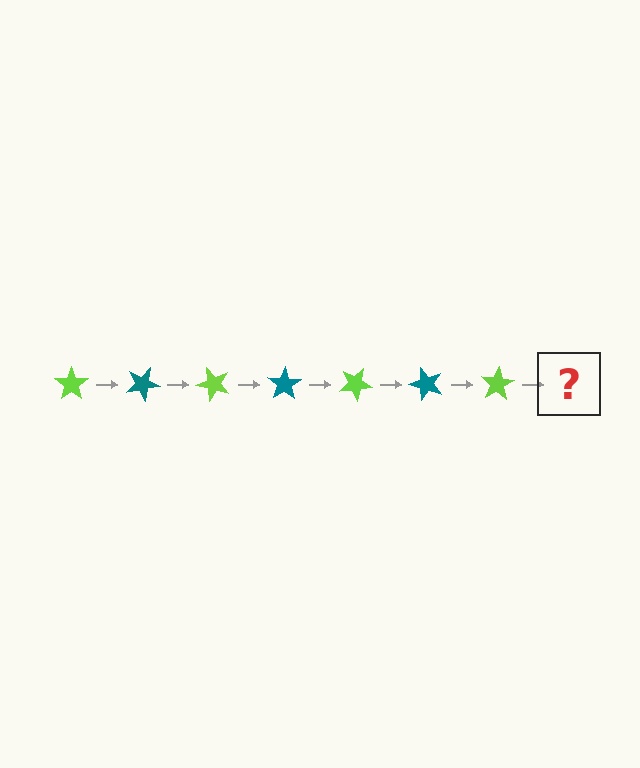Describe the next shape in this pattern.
It should be a teal star, rotated 175 degrees from the start.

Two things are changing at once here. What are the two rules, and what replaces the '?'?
The two rules are that it rotates 25 degrees each step and the color cycles through lime and teal. The '?' should be a teal star, rotated 175 degrees from the start.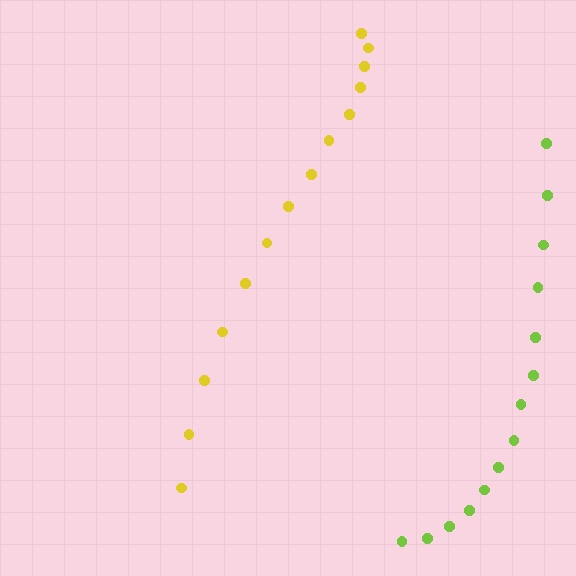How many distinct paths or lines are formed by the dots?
There are 2 distinct paths.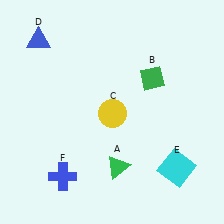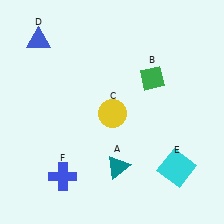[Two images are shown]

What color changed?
The triangle (A) changed from green in Image 1 to teal in Image 2.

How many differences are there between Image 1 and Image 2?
There is 1 difference between the two images.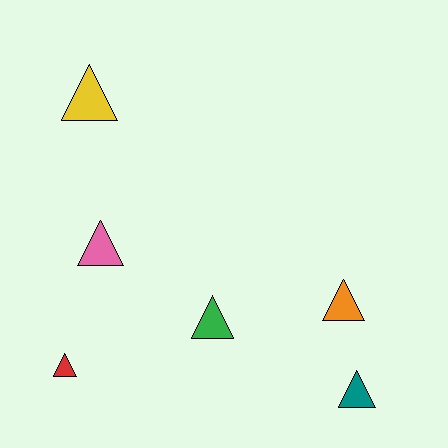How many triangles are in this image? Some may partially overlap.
There are 6 triangles.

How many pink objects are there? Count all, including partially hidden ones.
There is 1 pink object.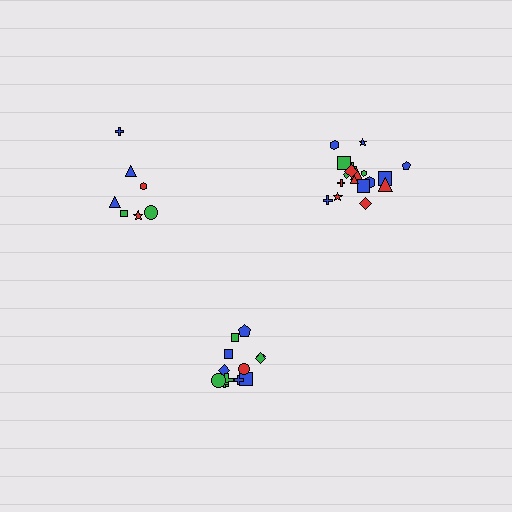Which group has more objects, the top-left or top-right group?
The top-right group.